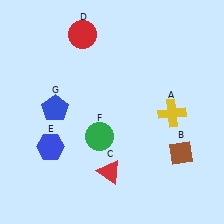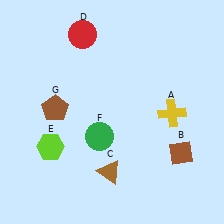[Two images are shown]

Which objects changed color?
C changed from red to brown. E changed from blue to lime. G changed from blue to brown.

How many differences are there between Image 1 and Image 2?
There are 3 differences between the two images.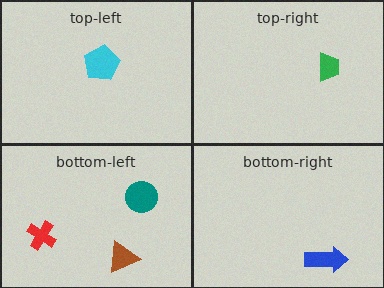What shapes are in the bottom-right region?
The blue arrow.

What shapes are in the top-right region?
The green trapezoid.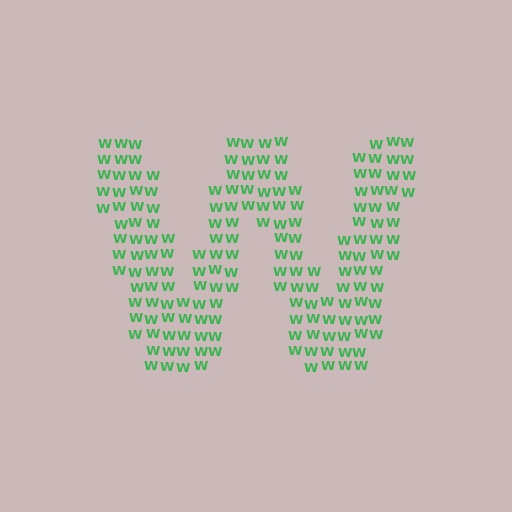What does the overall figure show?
The overall figure shows the letter W.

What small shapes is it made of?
It is made of small letter W's.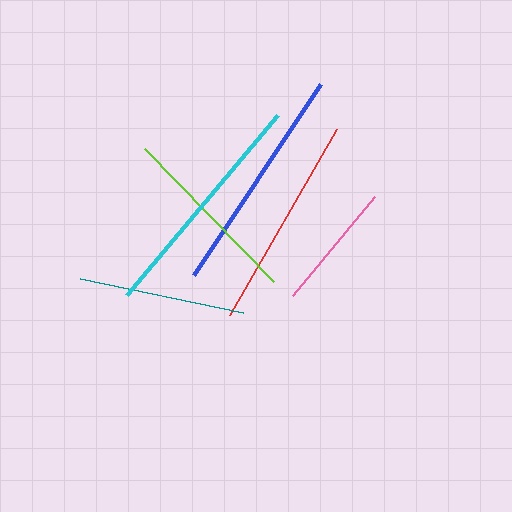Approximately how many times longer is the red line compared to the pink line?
The red line is approximately 1.7 times the length of the pink line.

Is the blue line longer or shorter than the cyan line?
The cyan line is longer than the blue line.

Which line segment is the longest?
The cyan line is the longest at approximately 235 pixels.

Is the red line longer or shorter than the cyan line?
The cyan line is longer than the red line.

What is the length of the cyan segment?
The cyan segment is approximately 235 pixels long.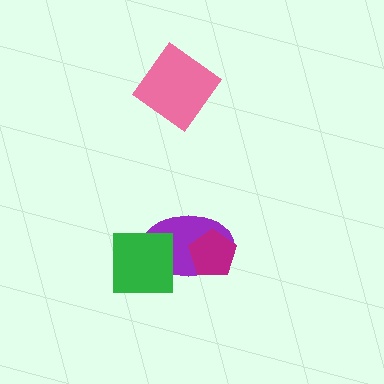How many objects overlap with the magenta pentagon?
1 object overlaps with the magenta pentagon.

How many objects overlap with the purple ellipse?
2 objects overlap with the purple ellipse.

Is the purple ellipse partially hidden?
Yes, it is partially covered by another shape.